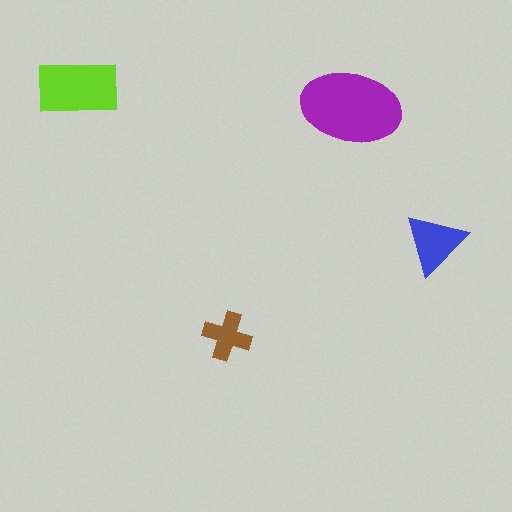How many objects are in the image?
There are 4 objects in the image.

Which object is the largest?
The purple ellipse.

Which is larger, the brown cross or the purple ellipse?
The purple ellipse.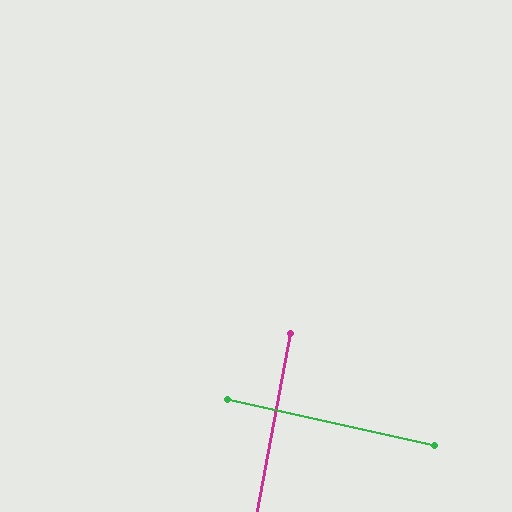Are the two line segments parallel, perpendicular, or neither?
Perpendicular — they meet at approximately 88°.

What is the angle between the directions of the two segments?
Approximately 88 degrees.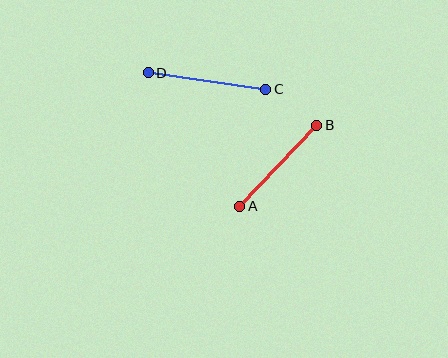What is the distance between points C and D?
The distance is approximately 119 pixels.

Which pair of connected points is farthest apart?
Points C and D are farthest apart.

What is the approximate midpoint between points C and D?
The midpoint is at approximately (207, 81) pixels.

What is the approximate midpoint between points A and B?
The midpoint is at approximately (278, 166) pixels.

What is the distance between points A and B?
The distance is approximately 112 pixels.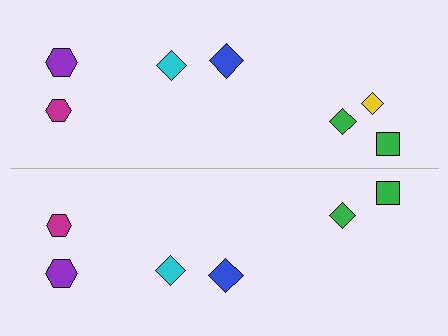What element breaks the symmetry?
A yellow diamond is missing from the bottom side.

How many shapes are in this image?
There are 13 shapes in this image.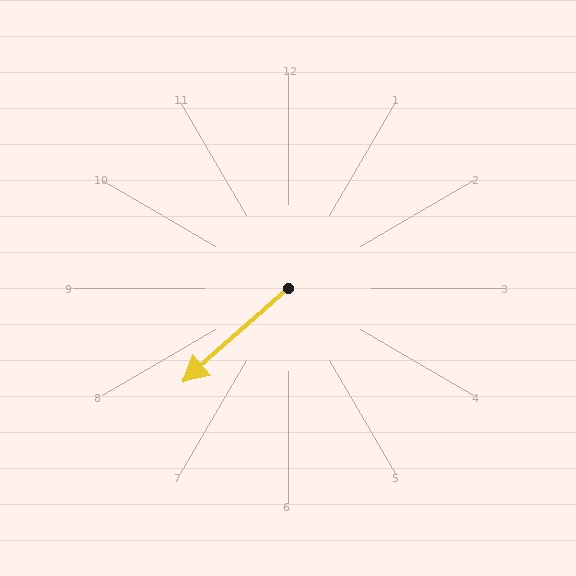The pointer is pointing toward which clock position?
Roughly 8 o'clock.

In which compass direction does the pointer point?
Southwest.